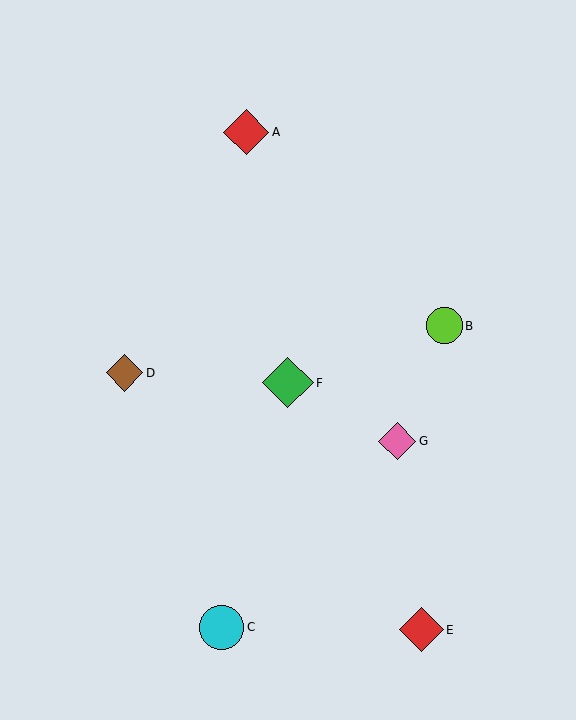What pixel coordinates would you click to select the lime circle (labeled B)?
Click at (444, 326) to select the lime circle B.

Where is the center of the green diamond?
The center of the green diamond is at (288, 383).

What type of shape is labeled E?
Shape E is a red diamond.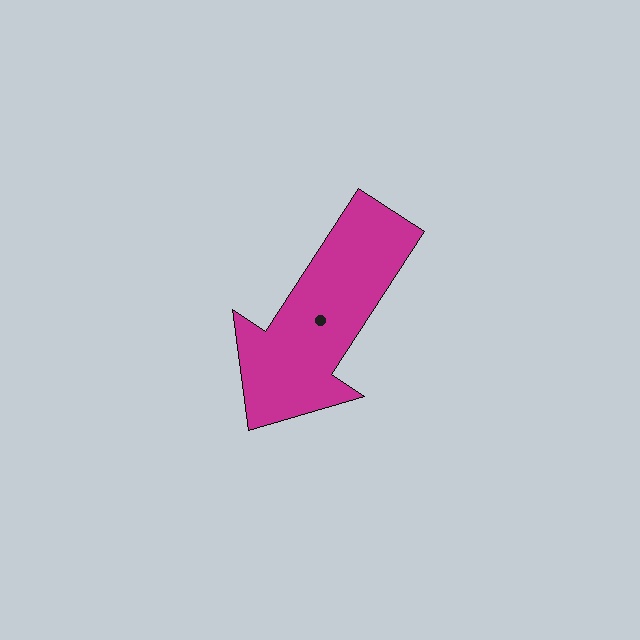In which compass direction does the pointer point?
Southwest.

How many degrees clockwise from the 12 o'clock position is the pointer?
Approximately 213 degrees.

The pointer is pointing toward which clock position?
Roughly 7 o'clock.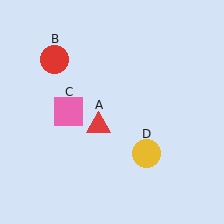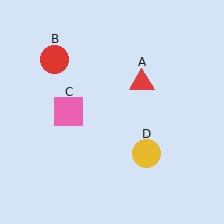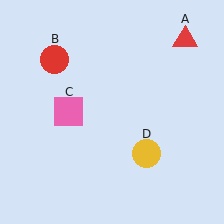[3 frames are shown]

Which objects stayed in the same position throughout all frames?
Red circle (object B) and pink square (object C) and yellow circle (object D) remained stationary.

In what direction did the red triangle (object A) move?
The red triangle (object A) moved up and to the right.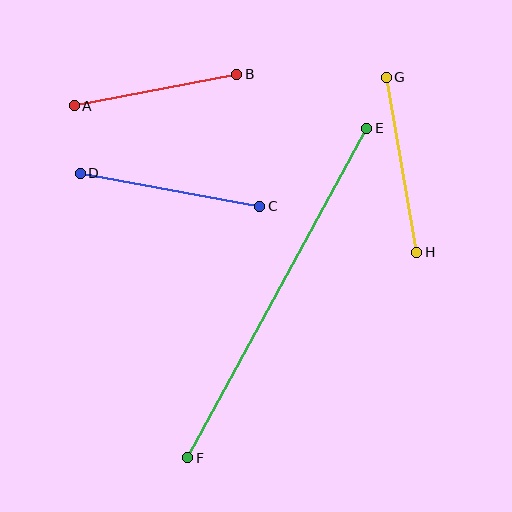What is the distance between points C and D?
The distance is approximately 183 pixels.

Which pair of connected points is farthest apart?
Points E and F are farthest apart.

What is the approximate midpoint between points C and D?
The midpoint is at approximately (170, 190) pixels.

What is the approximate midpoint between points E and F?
The midpoint is at approximately (277, 293) pixels.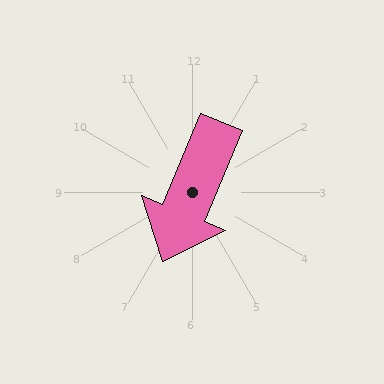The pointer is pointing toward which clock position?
Roughly 7 o'clock.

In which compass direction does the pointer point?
Southwest.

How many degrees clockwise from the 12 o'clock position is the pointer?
Approximately 203 degrees.